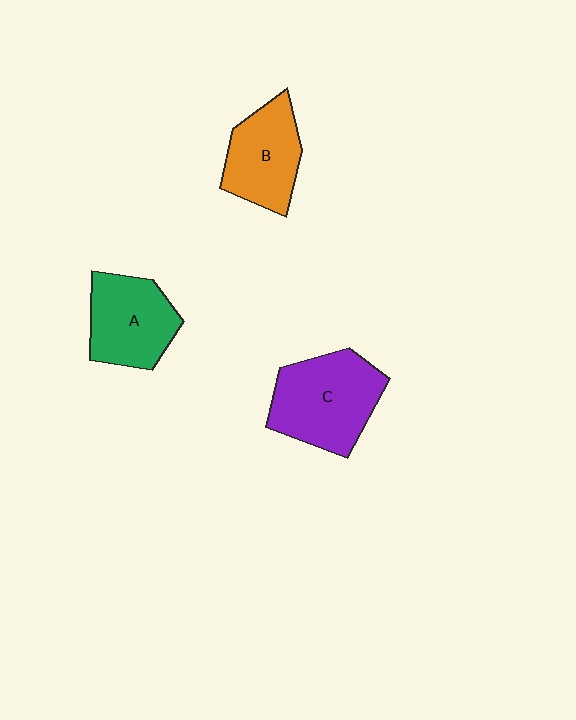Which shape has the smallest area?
Shape B (orange).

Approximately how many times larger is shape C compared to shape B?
Approximately 1.3 times.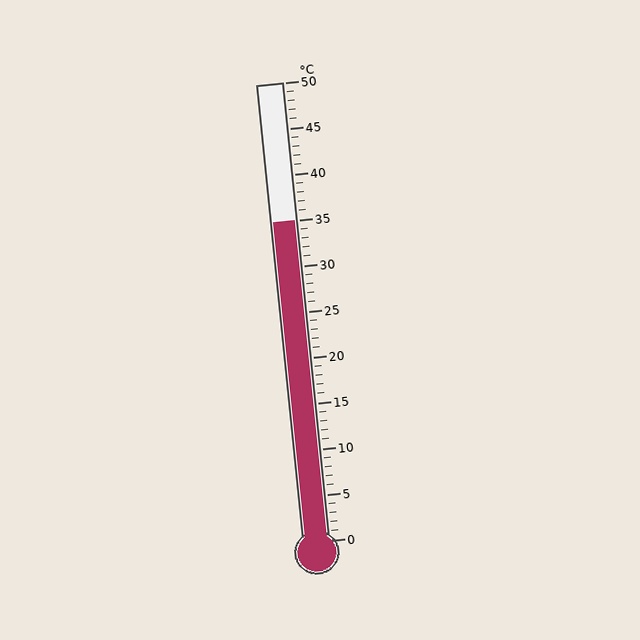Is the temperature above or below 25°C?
The temperature is above 25°C.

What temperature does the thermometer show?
The thermometer shows approximately 35°C.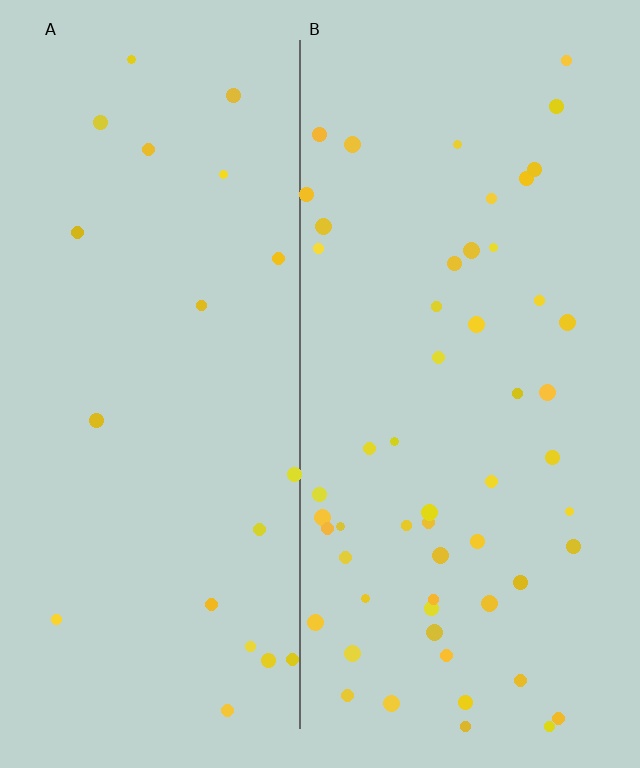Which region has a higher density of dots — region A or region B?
B (the right).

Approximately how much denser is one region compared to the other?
Approximately 2.7× — region B over region A.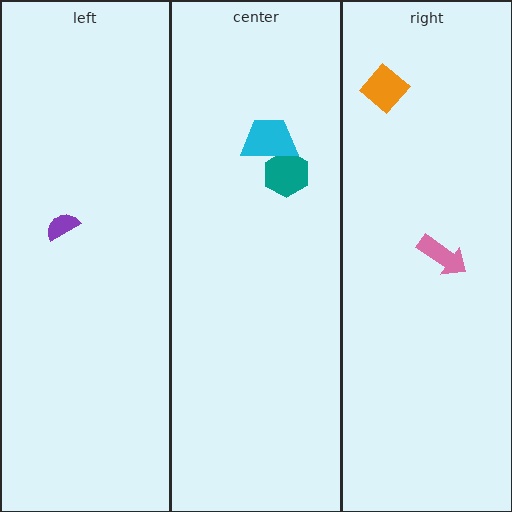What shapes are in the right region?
The pink arrow, the orange diamond.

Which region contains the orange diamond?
The right region.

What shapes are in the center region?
The teal hexagon, the cyan trapezoid.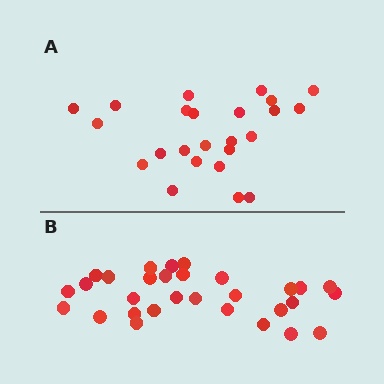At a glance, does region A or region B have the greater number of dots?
Region B (the bottom region) has more dots.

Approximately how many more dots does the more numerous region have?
Region B has about 6 more dots than region A.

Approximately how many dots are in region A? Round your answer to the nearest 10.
About 20 dots. (The exact count is 24, which rounds to 20.)